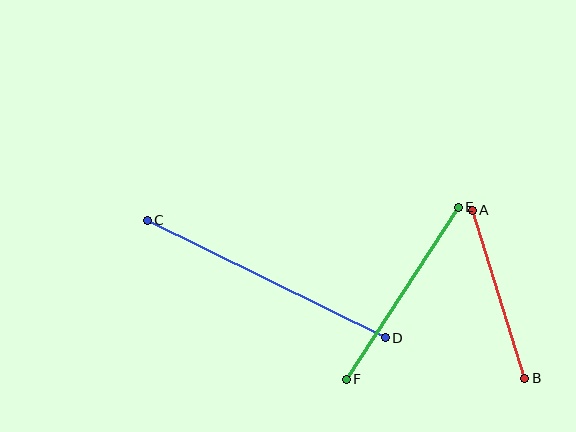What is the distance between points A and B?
The distance is approximately 176 pixels.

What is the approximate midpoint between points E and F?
The midpoint is at approximately (402, 293) pixels.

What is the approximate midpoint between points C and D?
The midpoint is at approximately (266, 279) pixels.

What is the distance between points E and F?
The distance is approximately 205 pixels.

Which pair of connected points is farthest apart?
Points C and D are farthest apart.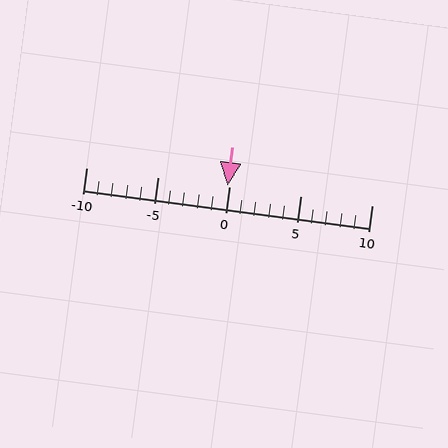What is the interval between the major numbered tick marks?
The major tick marks are spaced 5 units apart.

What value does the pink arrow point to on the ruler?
The pink arrow points to approximately 0.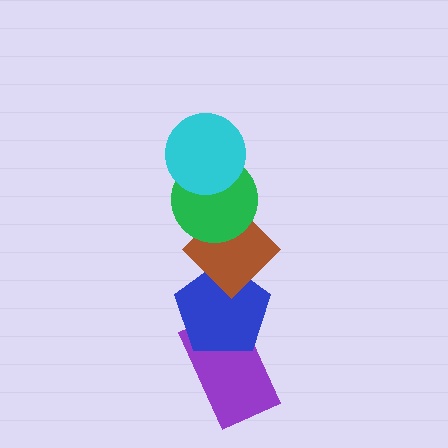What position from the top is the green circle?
The green circle is 2nd from the top.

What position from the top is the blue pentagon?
The blue pentagon is 4th from the top.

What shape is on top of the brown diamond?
The green circle is on top of the brown diamond.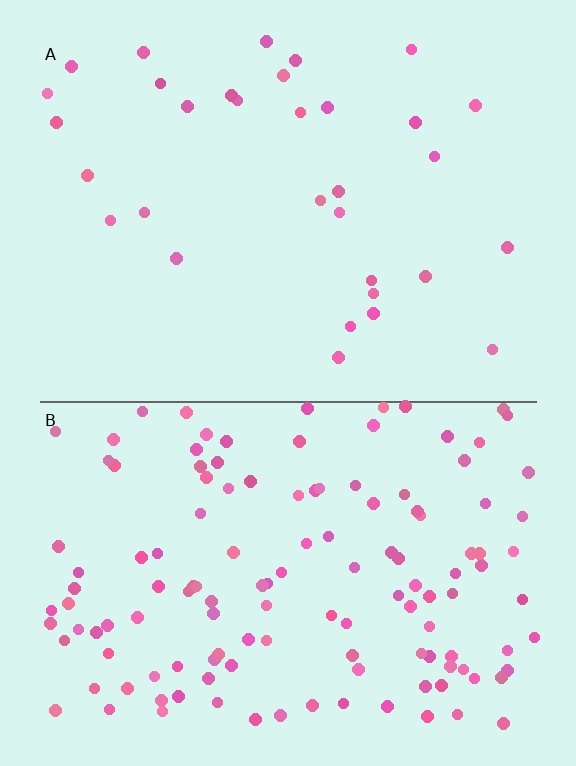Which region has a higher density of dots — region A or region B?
B (the bottom).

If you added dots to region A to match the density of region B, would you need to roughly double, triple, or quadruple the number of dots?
Approximately quadruple.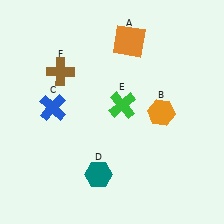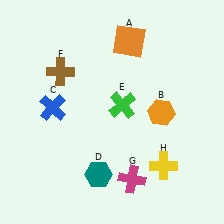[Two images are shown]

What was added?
A magenta cross (G), a yellow cross (H) were added in Image 2.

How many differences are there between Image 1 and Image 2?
There are 2 differences between the two images.